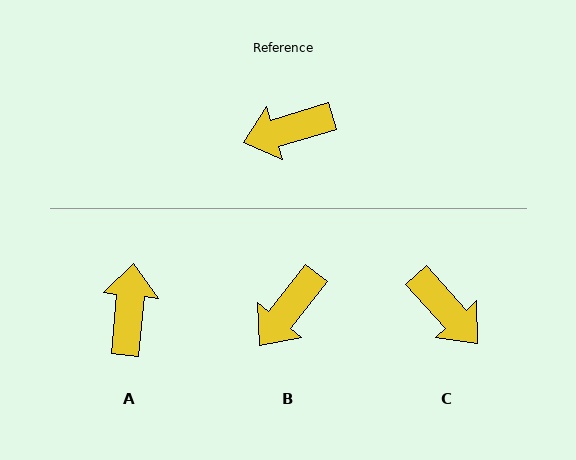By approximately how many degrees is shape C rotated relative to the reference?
Approximately 115 degrees counter-clockwise.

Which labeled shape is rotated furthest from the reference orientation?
C, about 115 degrees away.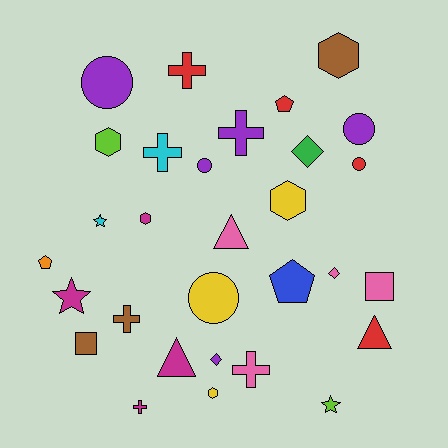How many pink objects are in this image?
There are 4 pink objects.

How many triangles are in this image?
There are 3 triangles.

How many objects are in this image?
There are 30 objects.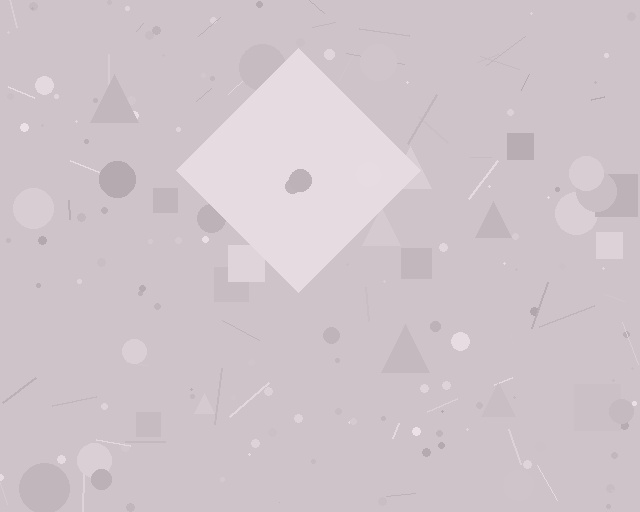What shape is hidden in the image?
A diamond is hidden in the image.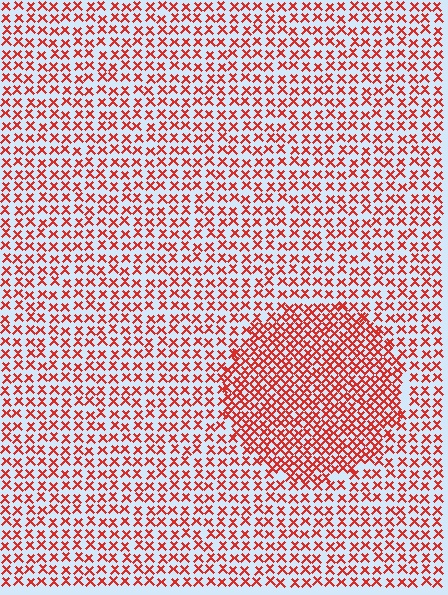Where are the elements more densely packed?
The elements are more densely packed inside the circle boundary.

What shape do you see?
I see a circle.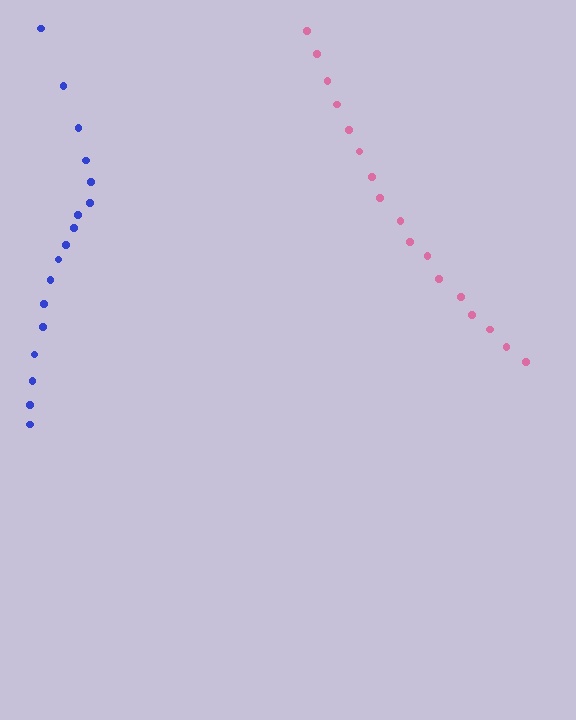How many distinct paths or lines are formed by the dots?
There are 2 distinct paths.